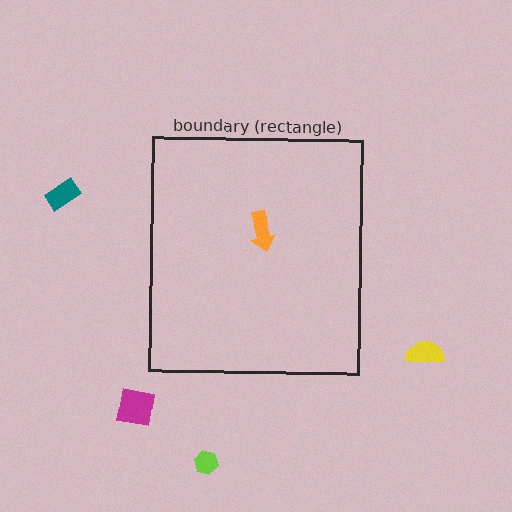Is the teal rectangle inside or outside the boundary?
Outside.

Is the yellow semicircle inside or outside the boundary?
Outside.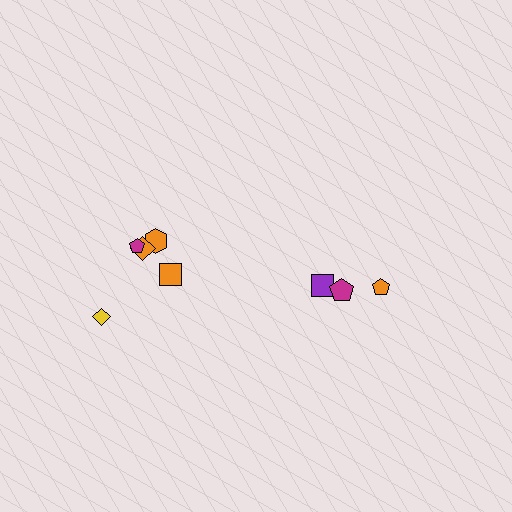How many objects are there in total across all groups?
There are 8 objects.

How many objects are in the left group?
There are 5 objects.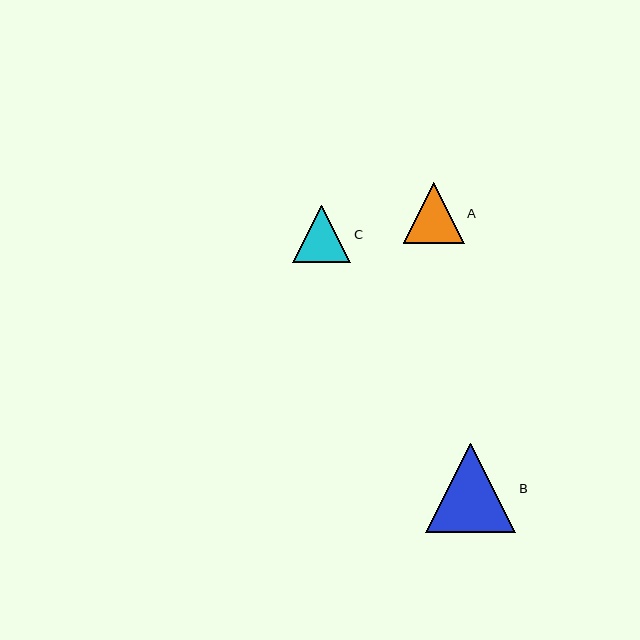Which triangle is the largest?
Triangle B is the largest with a size of approximately 90 pixels.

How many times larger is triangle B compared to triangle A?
Triangle B is approximately 1.5 times the size of triangle A.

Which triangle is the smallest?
Triangle C is the smallest with a size of approximately 58 pixels.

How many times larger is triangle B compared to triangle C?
Triangle B is approximately 1.6 times the size of triangle C.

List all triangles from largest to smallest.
From largest to smallest: B, A, C.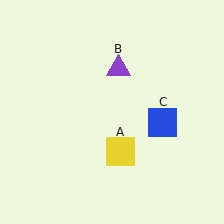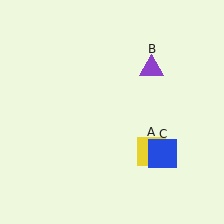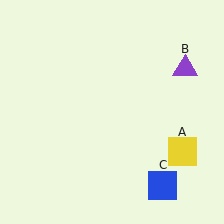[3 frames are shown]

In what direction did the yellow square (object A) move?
The yellow square (object A) moved right.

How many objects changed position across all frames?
3 objects changed position: yellow square (object A), purple triangle (object B), blue square (object C).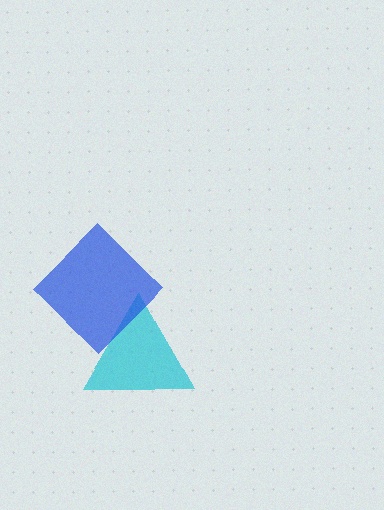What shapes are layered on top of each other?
The layered shapes are: a cyan triangle, a blue diamond.